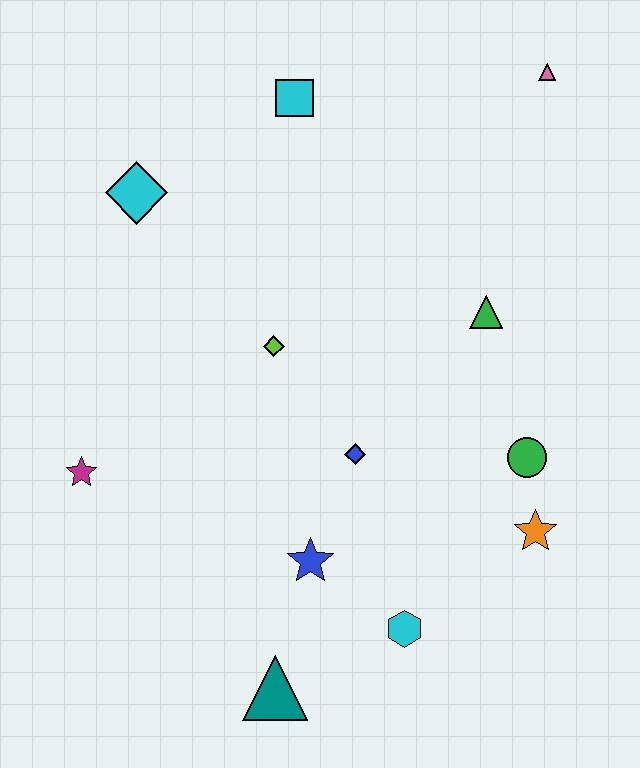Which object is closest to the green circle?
The orange star is closest to the green circle.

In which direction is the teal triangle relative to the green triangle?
The teal triangle is below the green triangle.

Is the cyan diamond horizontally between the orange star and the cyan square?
No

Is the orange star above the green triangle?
No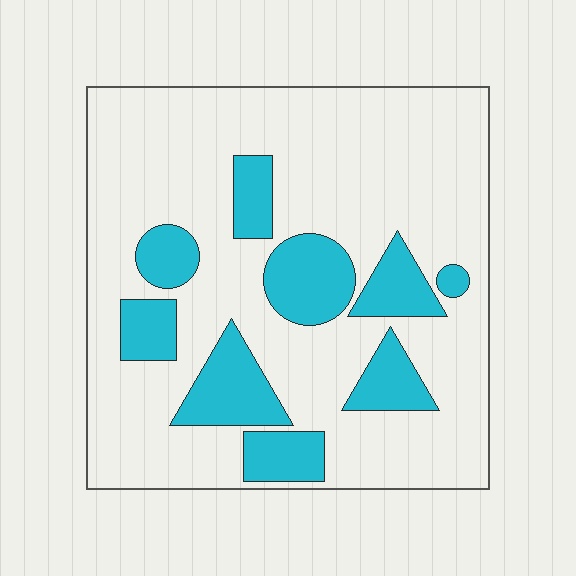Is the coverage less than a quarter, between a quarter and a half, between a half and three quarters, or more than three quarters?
Less than a quarter.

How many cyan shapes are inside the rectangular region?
9.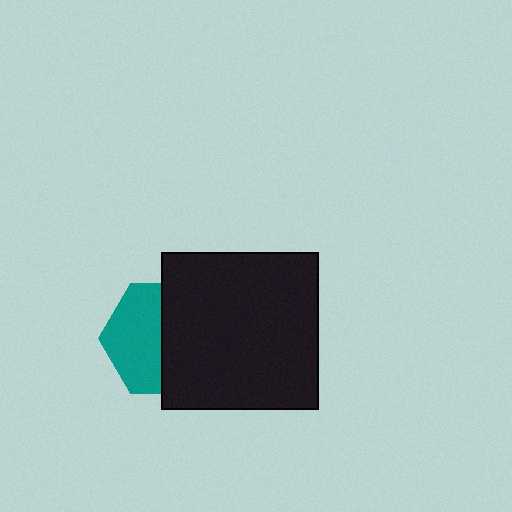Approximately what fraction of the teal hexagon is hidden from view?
Roughly 51% of the teal hexagon is hidden behind the black square.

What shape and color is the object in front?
The object in front is a black square.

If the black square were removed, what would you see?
You would see the complete teal hexagon.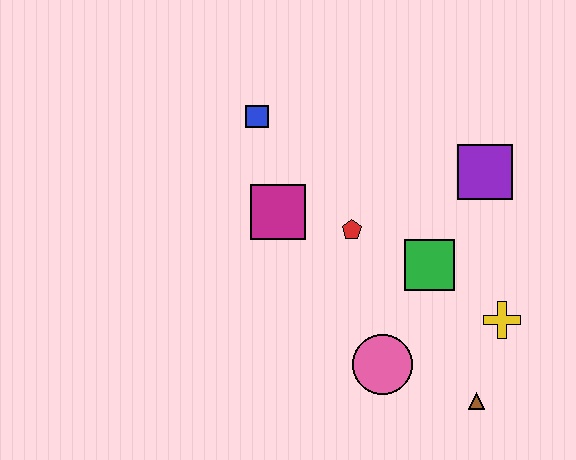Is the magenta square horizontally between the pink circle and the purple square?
No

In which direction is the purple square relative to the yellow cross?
The purple square is above the yellow cross.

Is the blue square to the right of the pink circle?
No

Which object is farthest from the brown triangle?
The blue square is farthest from the brown triangle.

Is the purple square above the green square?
Yes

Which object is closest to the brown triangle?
The yellow cross is closest to the brown triangle.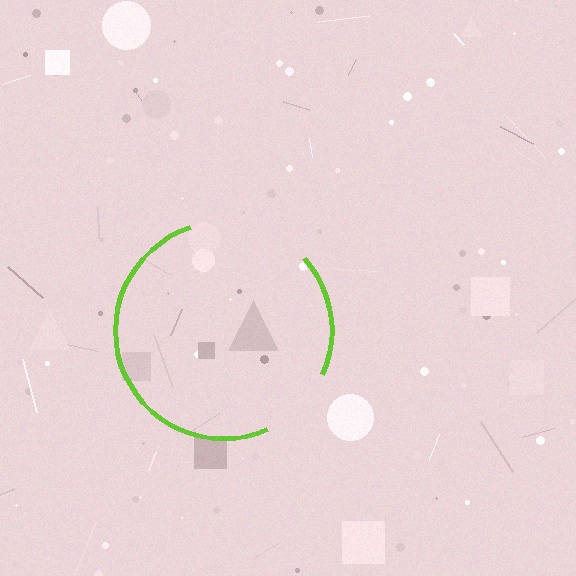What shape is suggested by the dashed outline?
The dashed outline suggests a circle.